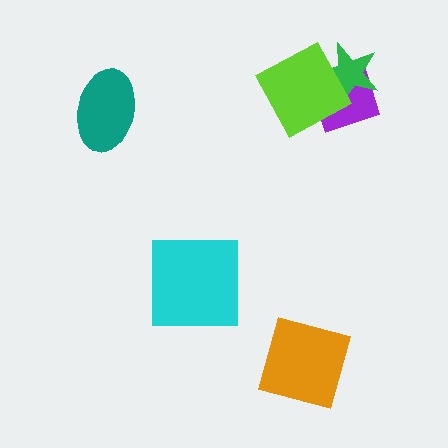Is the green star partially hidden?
Yes, it is partially covered by another shape.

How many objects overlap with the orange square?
0 objects overlap with the orange square.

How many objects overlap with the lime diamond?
2 objects overlap with the lime diamond.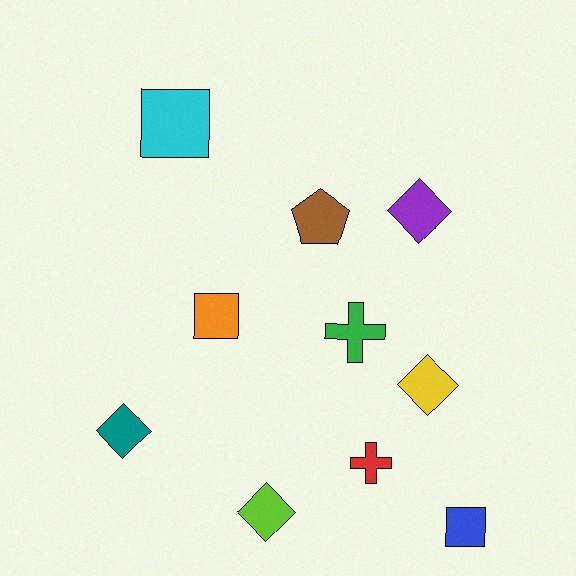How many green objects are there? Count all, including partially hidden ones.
There is 1 green object.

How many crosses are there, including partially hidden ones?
There are 2 crosses.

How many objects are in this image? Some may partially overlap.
There are 10 objects.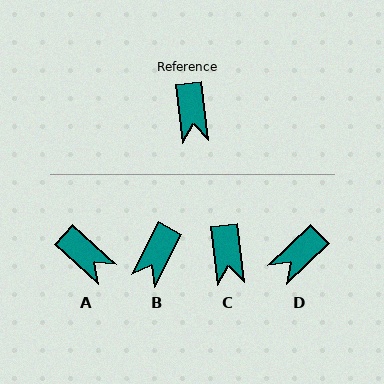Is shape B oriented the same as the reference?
No, it is off by about 34 degrees.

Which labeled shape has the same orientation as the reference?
C.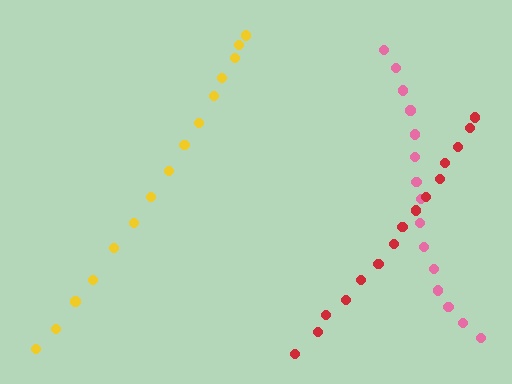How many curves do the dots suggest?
There are 3 distinct paths.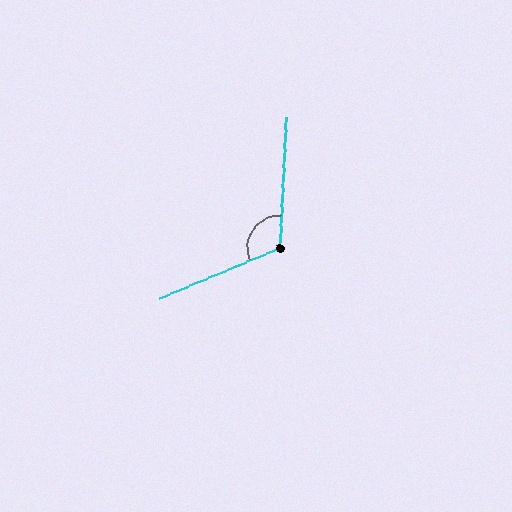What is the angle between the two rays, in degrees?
Approximately 116 degrees.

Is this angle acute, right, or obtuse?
It is obtuse.